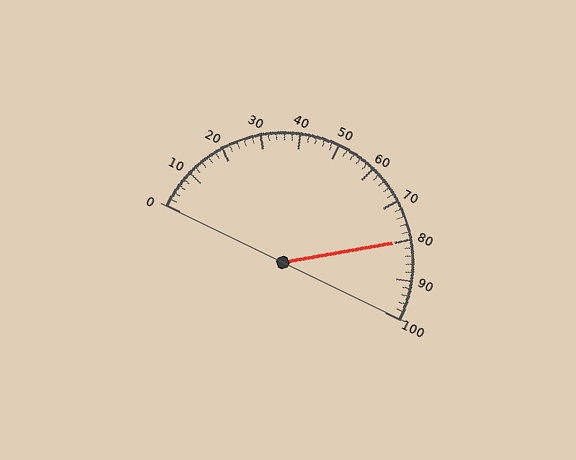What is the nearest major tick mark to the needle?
The nearest major tick mark is 80.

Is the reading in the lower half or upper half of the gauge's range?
The reading is in the upper half of the range (0 to 100).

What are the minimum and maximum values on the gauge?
The gauge ranges from 0 to 100.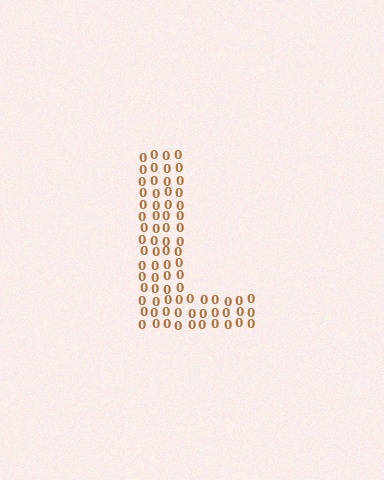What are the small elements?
The small elements are digit 0's.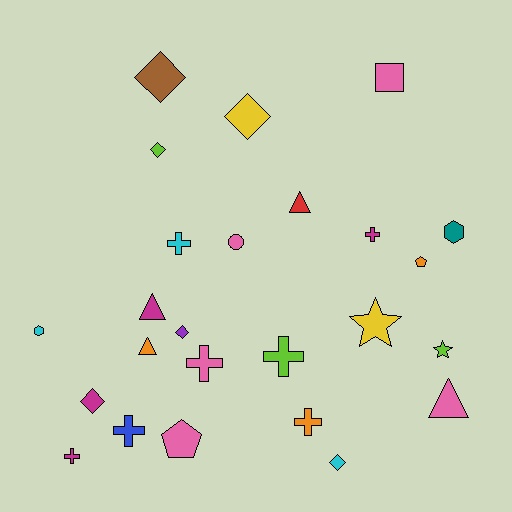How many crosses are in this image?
There are 7 crosses.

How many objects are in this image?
There are 25 objects.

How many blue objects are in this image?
There is 1 blue object.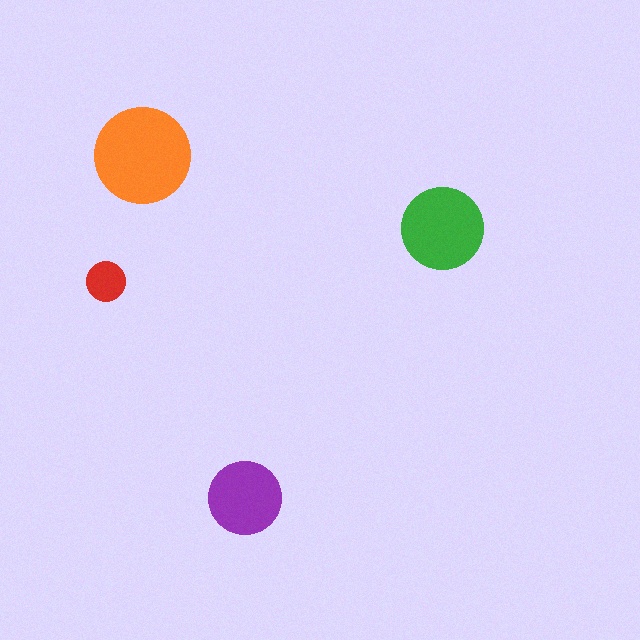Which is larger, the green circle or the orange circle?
The orange one.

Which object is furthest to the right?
The green circle is rightmost.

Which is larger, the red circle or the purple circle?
The purple one.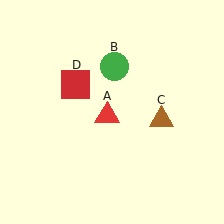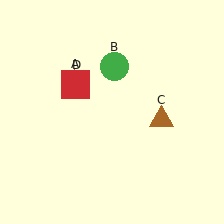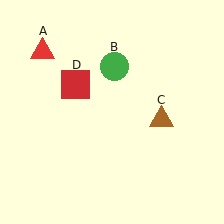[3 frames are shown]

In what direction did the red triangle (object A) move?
The red triangle (object A) moved up and to the left.